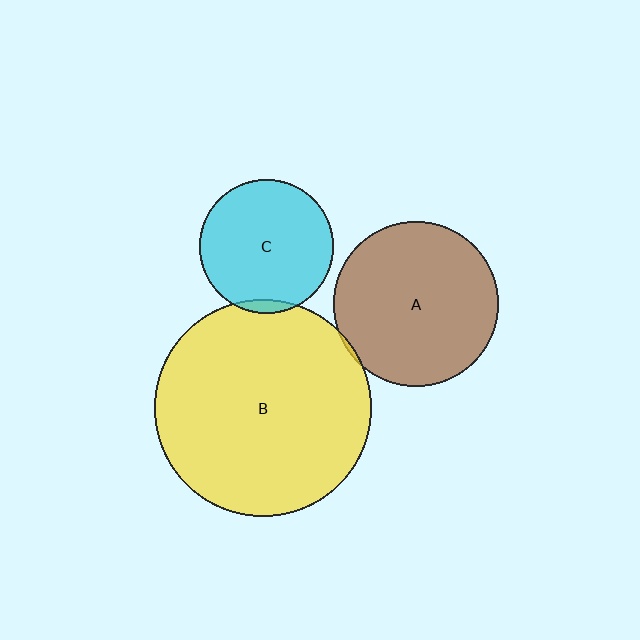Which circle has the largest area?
Circle B (yellow).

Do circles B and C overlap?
Yes.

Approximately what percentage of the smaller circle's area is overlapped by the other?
Approximately 5%.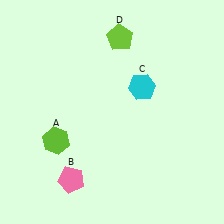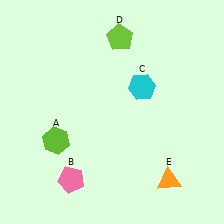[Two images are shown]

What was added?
An orange triangle (E) was added in Image 2.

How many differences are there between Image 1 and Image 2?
There is 1 difference between the two images.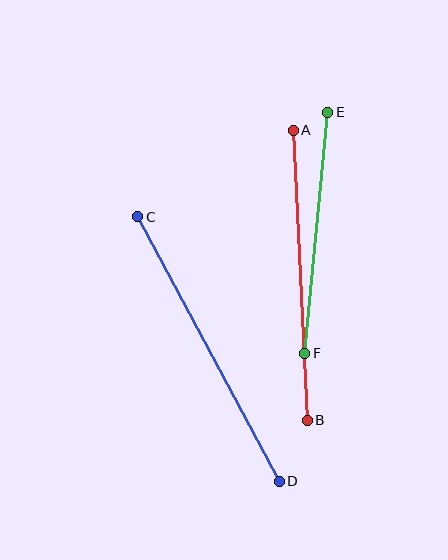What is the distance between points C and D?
The distance is approximately 300 pixels.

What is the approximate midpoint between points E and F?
The midpoint is at approximately (316, 233) pixels.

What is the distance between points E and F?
The distance is approximately 242 pixels.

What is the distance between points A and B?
The distance is approximately 291 pixels.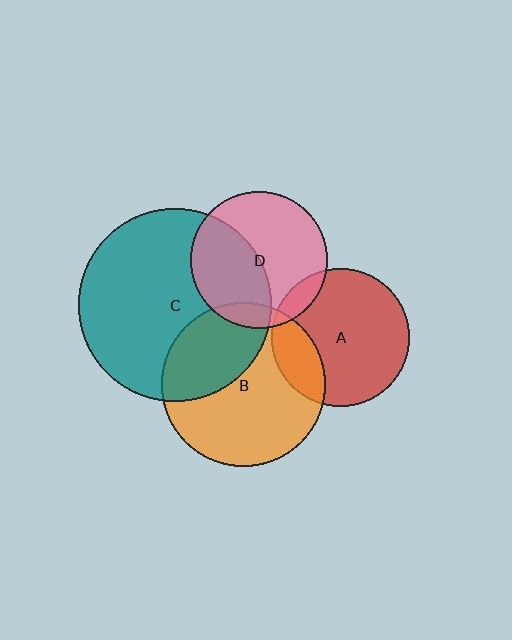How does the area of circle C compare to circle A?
Approximately 1.9 times.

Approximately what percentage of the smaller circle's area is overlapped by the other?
Approximately 45%.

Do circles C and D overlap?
Yes.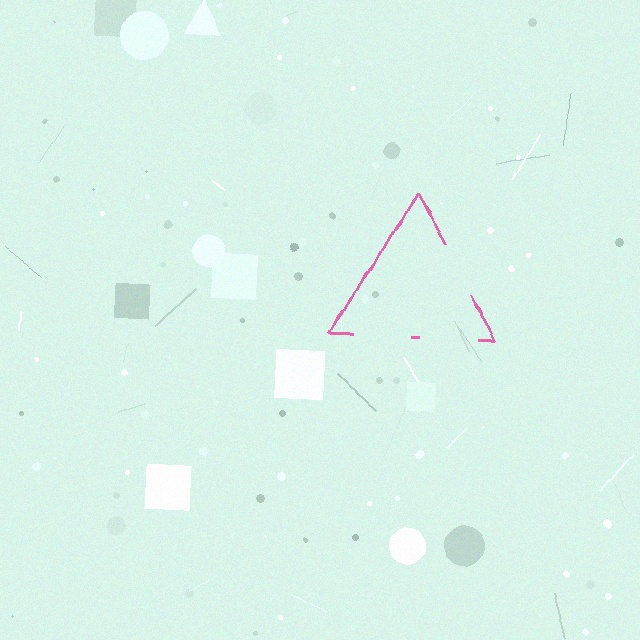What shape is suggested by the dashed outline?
The dashed outline suggests a triangle.